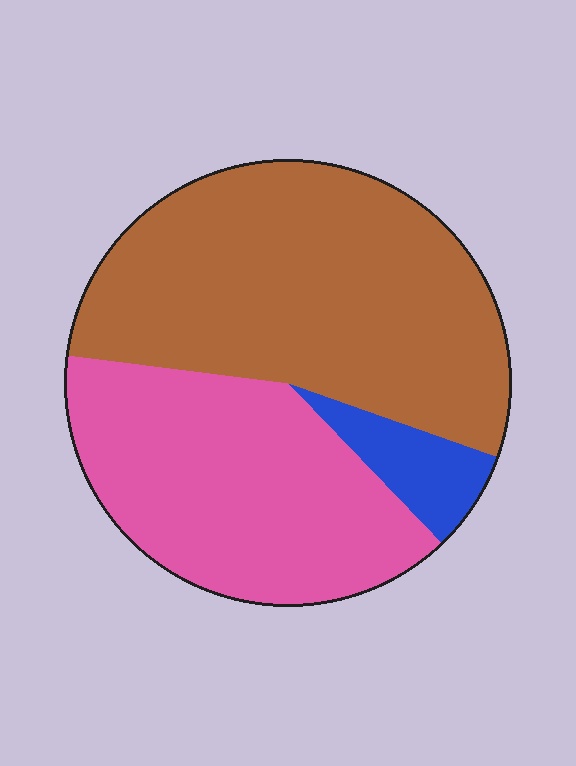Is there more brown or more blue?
Brown.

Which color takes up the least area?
Blue, at roughly 5%.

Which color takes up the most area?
Brown, at roughly 55%.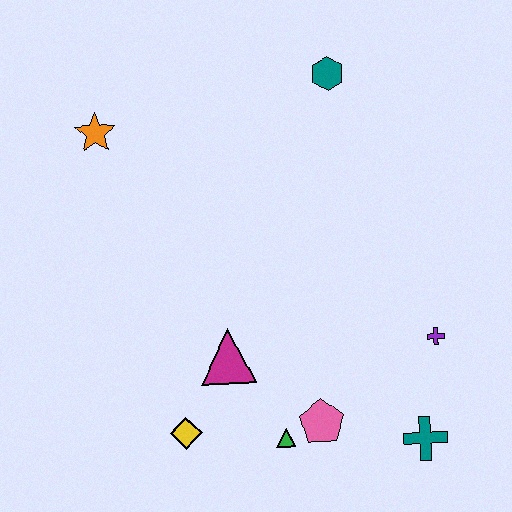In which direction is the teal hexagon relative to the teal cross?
The teal hexagon is above the teal cross.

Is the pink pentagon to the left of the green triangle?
No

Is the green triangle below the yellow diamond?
Yes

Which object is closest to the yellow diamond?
The magenta triangle is closest to the yellow diamond.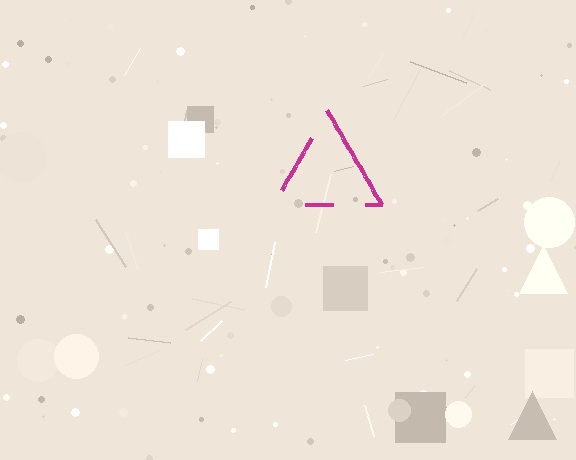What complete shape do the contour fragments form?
The contour fragments form a triangle.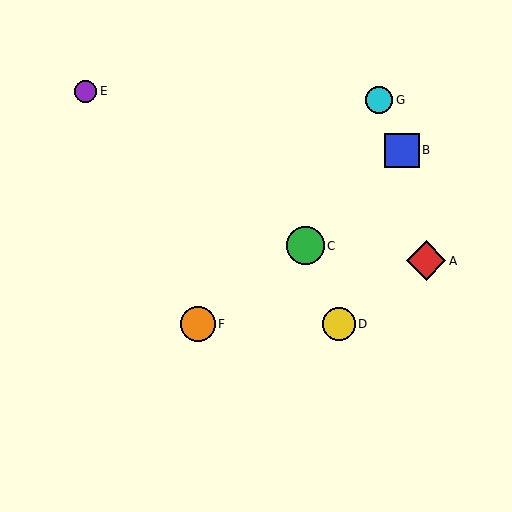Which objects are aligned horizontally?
Objects D, F are aligned horizontally.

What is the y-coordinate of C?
Object C is at y≈246.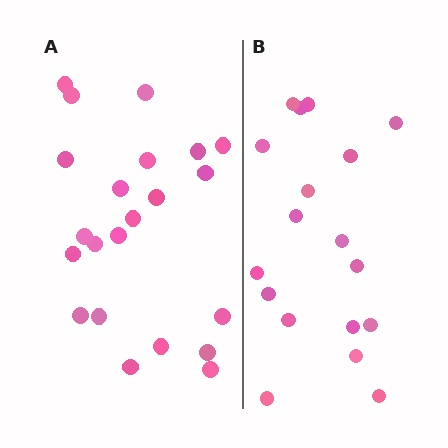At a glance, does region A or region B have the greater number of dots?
Region A (the left region) has more dots.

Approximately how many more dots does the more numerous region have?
Region A has about 4 more dots than region B.